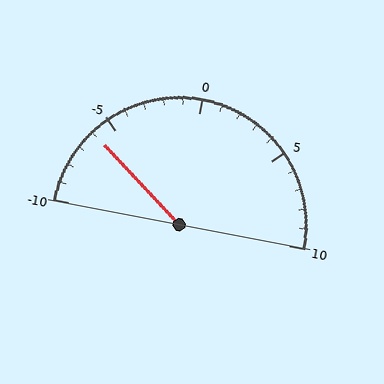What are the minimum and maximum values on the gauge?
The gauge ranges from -10 to 10.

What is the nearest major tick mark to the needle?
The nearest major tick mark is -5.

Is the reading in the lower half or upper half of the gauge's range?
The reading is in the lower half of the range (-10 to 10).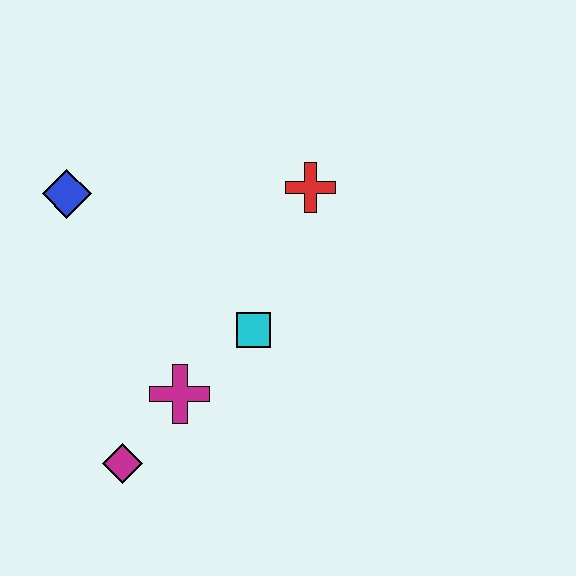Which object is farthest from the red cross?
The magenta diamond is farthest from the red cross.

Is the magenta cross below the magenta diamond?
No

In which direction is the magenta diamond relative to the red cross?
The magenta diamond is below the red cross.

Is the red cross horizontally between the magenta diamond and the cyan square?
No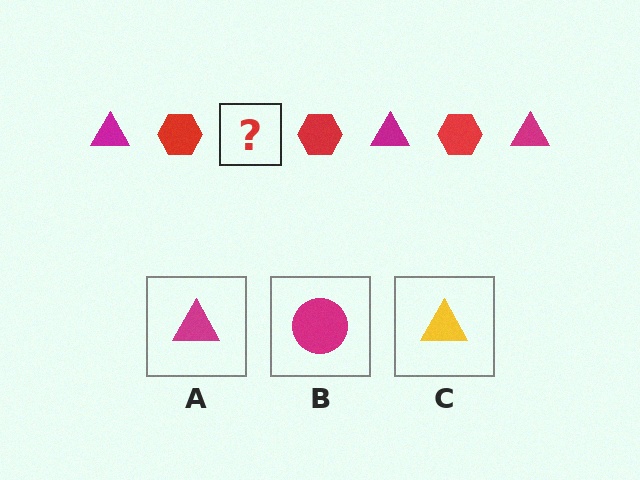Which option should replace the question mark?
Option A.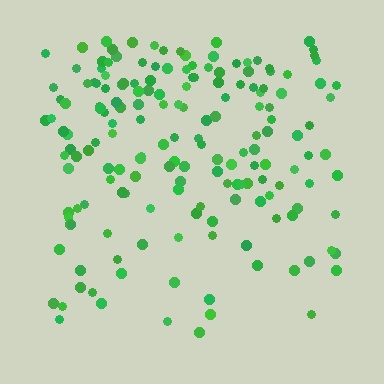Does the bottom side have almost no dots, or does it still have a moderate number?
Still a moderate number, just noticeably fewer than the top.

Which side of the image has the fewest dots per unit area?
The bottom.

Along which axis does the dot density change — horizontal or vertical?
Vertical.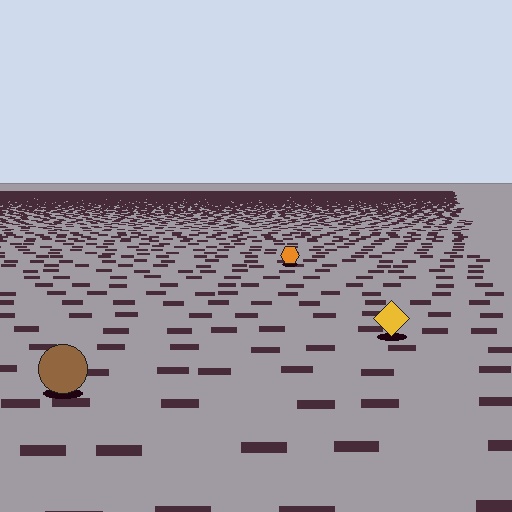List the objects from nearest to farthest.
From nearest to farthest: the brown circle, the yellow diamond, the orange hexagon.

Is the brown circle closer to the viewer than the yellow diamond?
Yes. The brown circle is closer — you can tell from the texture gradient: the ground texture is coarser near it.